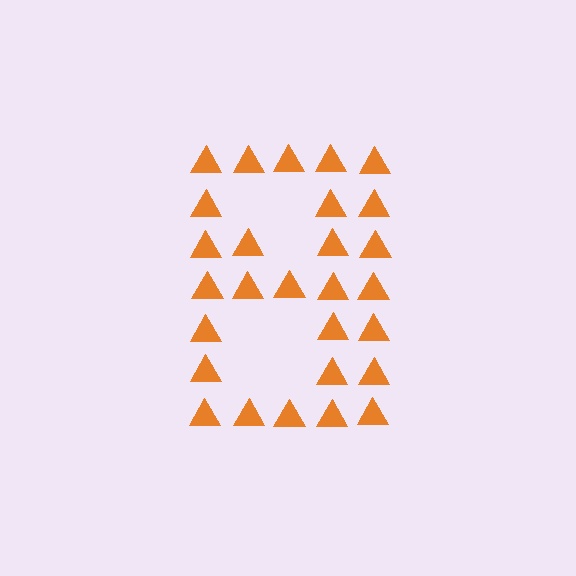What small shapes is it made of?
It is made of small triangles.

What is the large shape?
The large shape is the digit 8.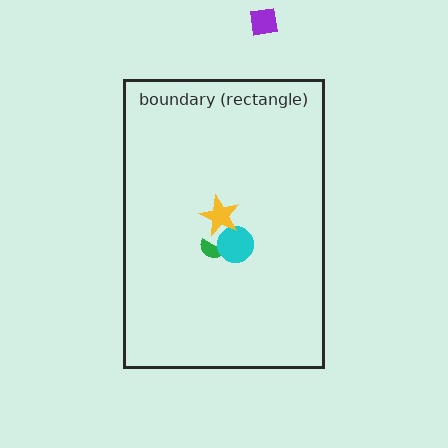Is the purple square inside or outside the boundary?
Outside.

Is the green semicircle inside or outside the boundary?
Inside.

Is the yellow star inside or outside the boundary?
Inside.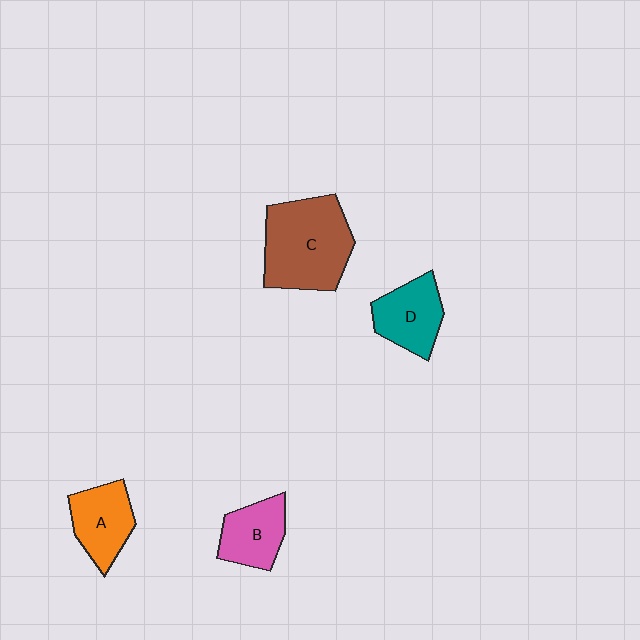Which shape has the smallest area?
Shape B (pink).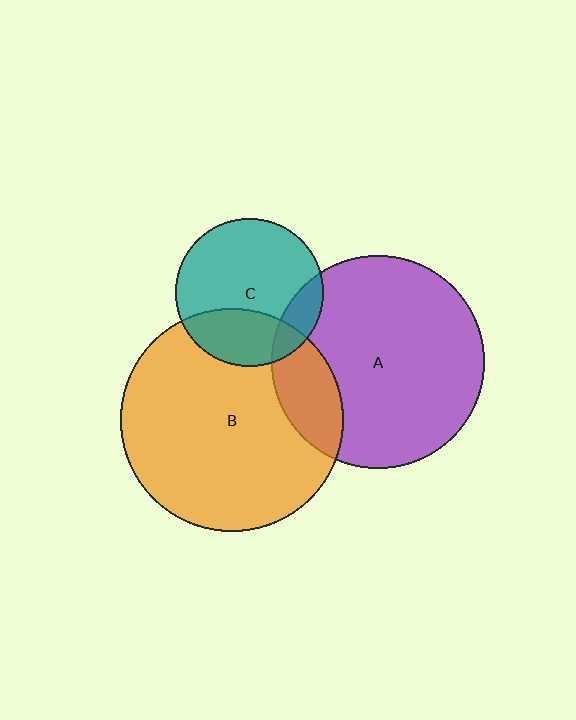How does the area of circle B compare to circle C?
Approximately 2.2 times.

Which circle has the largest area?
Circle B (orange).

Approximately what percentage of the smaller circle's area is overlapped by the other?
Approximately 15%.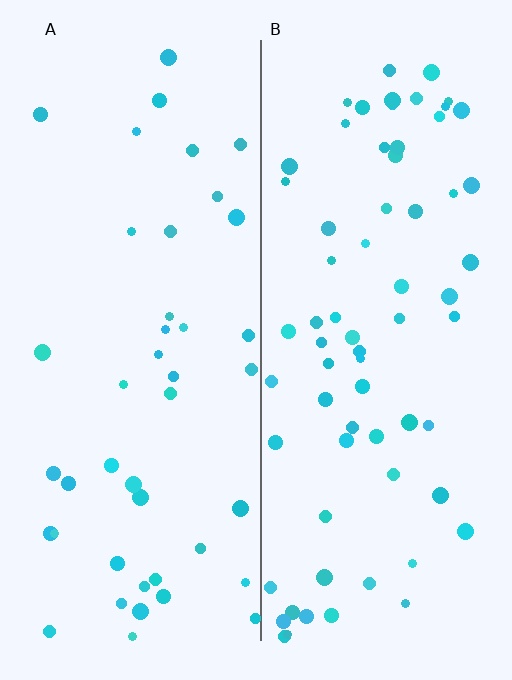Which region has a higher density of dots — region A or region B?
B (the right).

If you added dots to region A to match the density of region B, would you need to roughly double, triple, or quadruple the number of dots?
Approximately double.